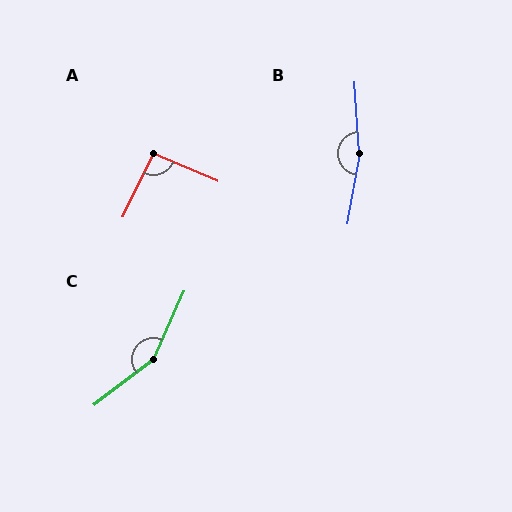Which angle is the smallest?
A, at approximately 92 degrees.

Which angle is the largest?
B, at approximately 167 degrees.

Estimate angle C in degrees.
Approximately 151 degrees.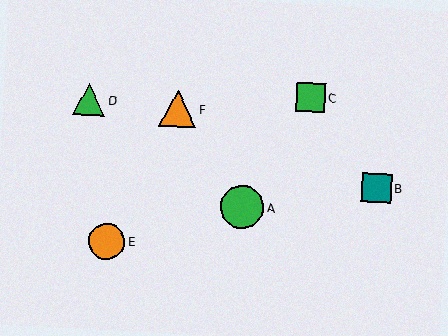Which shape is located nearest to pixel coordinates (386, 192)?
The teal square (labeled B) at (376, 188) is nearest to that location.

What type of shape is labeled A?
Shape A is a green circle.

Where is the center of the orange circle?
The center of the orange circle is at (107, 241).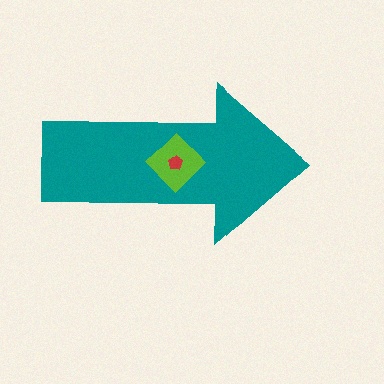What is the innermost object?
The red pentagon.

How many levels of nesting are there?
3.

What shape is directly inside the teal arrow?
The lime diamond.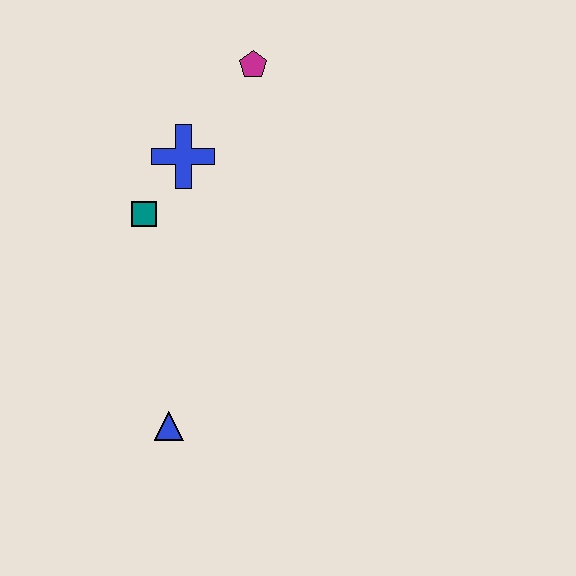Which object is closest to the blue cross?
The teal square is closest to the blue cross.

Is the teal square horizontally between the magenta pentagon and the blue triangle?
No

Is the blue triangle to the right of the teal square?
Yes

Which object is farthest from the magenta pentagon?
The blue triangle is farthest from the magenta pentagon.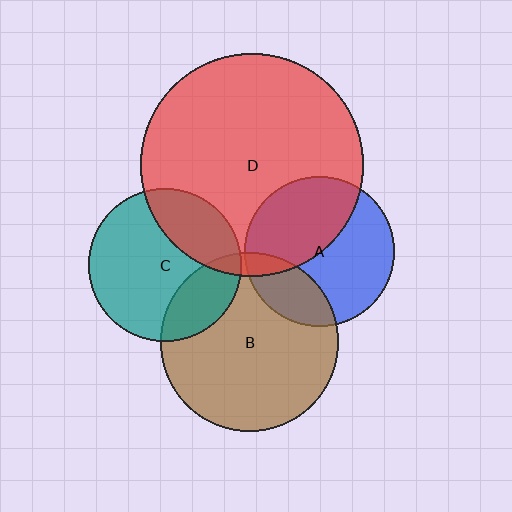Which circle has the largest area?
Circle D (red).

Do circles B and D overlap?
Yes.